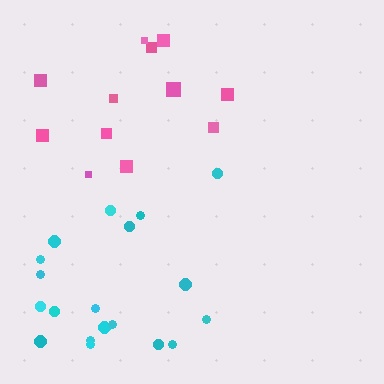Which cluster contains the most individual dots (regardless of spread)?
Cyan (20).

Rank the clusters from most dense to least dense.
cyan, pink.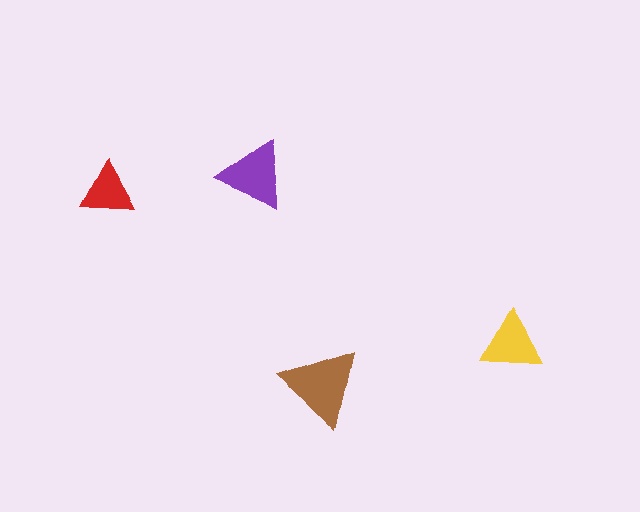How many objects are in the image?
There are 4 objects in the image.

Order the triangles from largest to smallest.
the brown one, the purple one, the yellow one, the red one.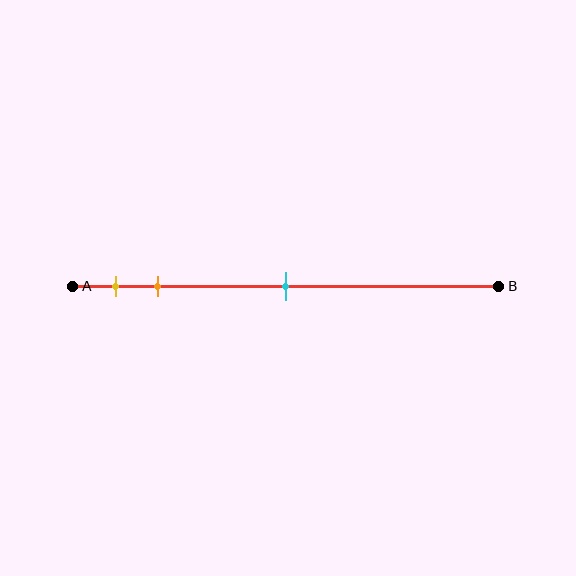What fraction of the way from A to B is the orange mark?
The orange mark is approximately 20% (0.2) of the way from A to B.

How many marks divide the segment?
There are 3 marks dividing the segment.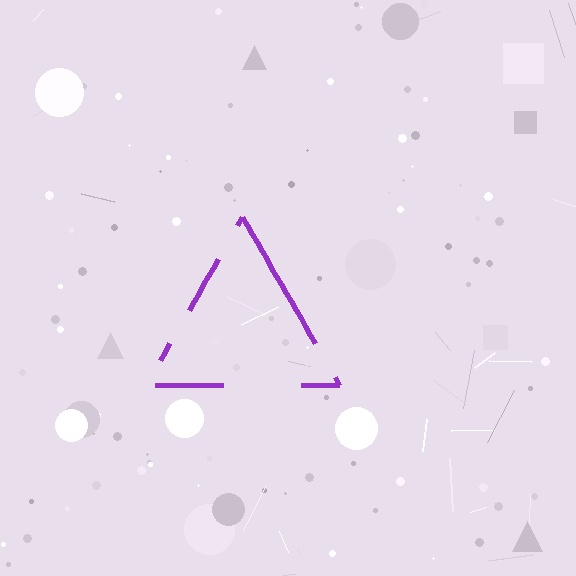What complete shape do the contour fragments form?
The contour fragments form a triangle.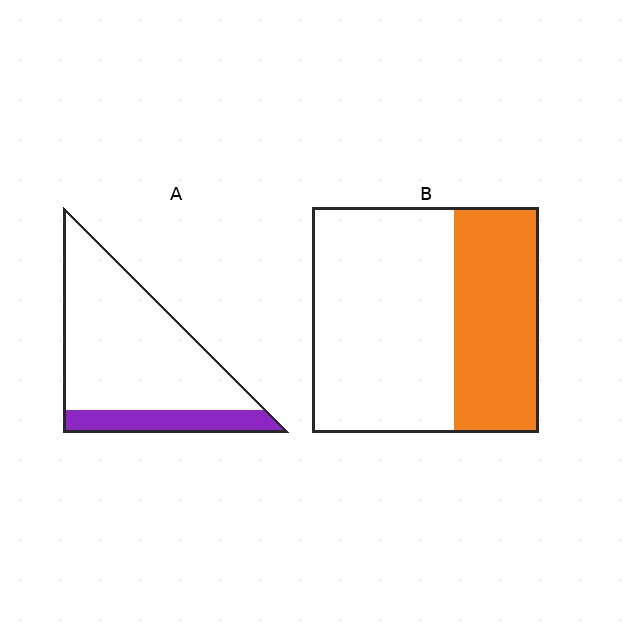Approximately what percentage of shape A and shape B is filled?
A is approximately 20% and B is approximately 35%.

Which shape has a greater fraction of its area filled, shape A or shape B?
Shape B.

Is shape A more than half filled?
No.